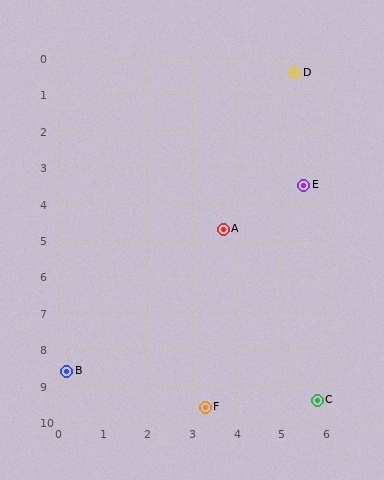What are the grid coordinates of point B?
Point B is at approximately (0.2, 8.6).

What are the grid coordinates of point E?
Point E is at approximately (5.5, 3.5).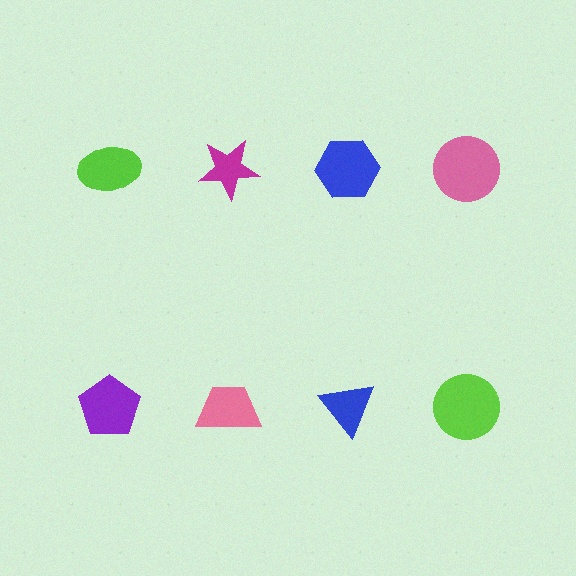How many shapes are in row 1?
4 shapes.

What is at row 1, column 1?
A lime ellipse.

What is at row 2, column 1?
A purple pentagon.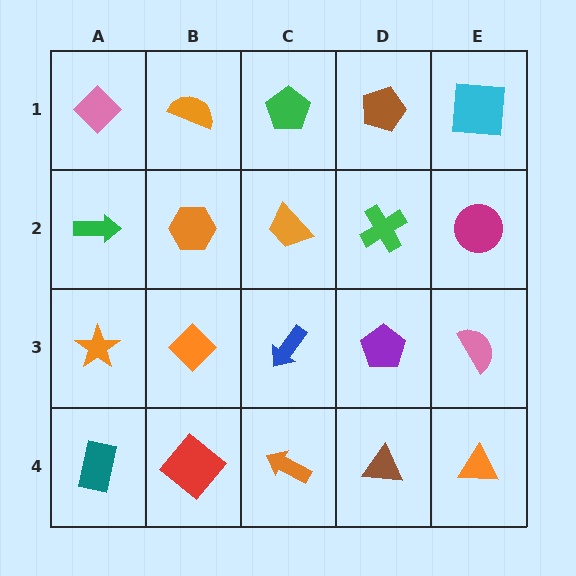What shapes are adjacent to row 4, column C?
A blue arrow (row 3, column C), a red diamond (row 4, column B), a brown triangle (row 4, column D).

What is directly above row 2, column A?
A pink diamond.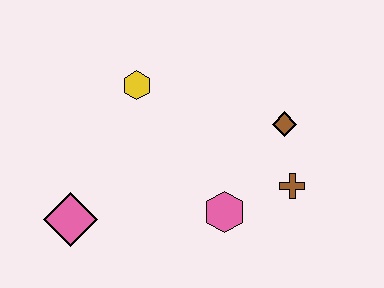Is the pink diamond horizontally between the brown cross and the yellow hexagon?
No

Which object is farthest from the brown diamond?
The pink diamond is farthest from the brown diamond.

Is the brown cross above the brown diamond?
No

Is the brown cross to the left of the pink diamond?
No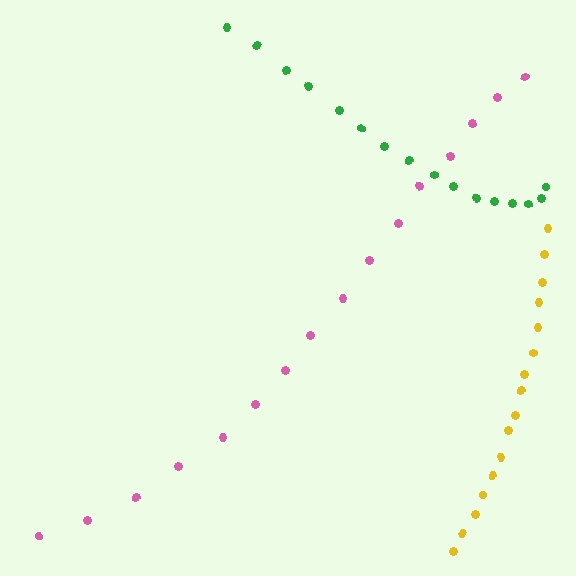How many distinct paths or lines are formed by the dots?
There are 3 distinct paths.